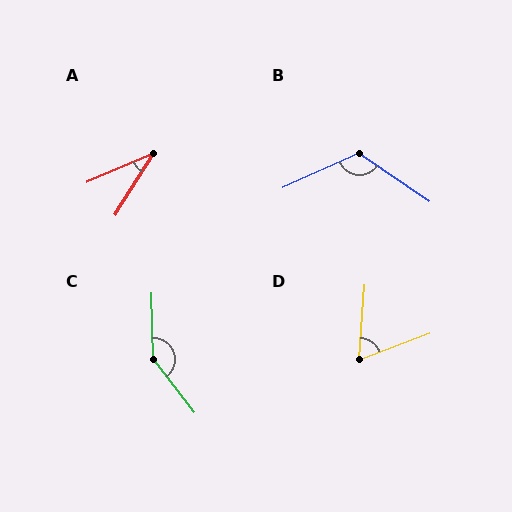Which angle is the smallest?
A, at approximately 35 degrees.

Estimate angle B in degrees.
Approximately 122 degrees.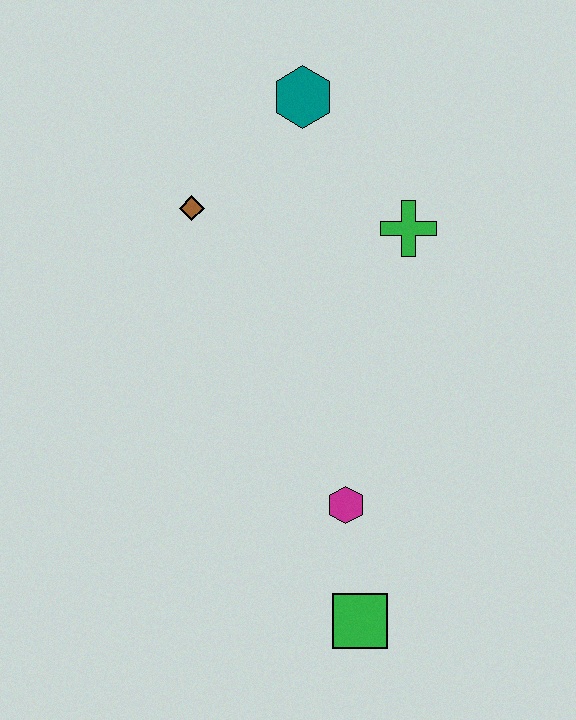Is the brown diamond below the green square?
No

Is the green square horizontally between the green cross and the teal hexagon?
Yes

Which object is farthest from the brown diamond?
The green square is farthest from the brown diamond.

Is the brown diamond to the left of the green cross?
Yes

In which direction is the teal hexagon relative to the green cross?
The teal hexagon is above the green cross.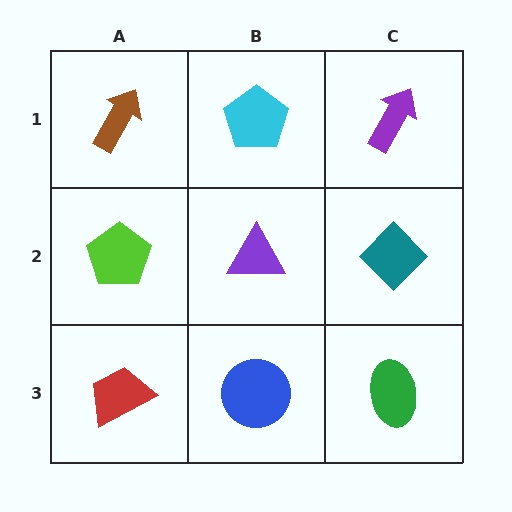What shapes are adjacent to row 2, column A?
A brown arrow (row 1, column A), a red trapezoid (row 3, column A), a purple triangle (row 2, column B).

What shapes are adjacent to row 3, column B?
A purple triangle (row 2, column B), a red trapezoid (row 3, column A), a green ellipse (row 3, column C).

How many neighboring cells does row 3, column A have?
2.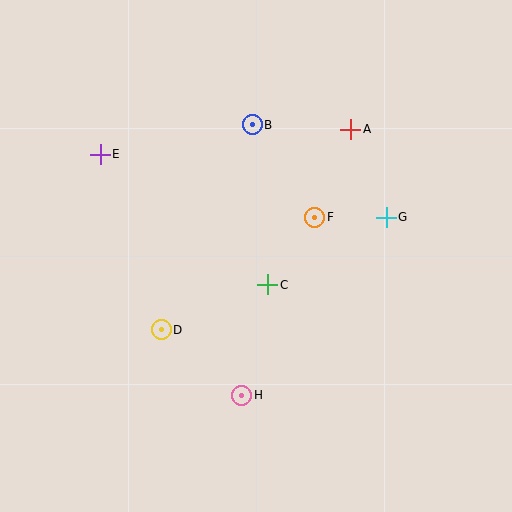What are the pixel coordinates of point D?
Point D is at (161, 330).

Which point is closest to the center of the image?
Point C at (268, 285) is closest to the center.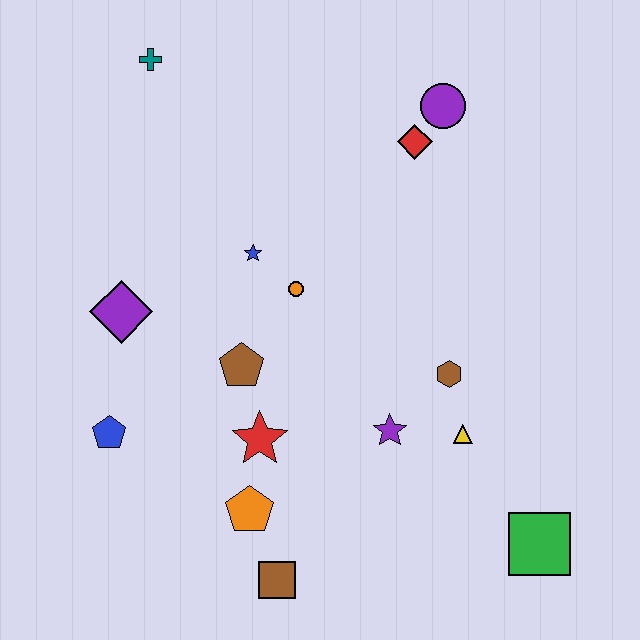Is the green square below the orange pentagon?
Yes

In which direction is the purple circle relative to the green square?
The purple circle is above the green square.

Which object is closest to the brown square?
The orange pentagon is closest to the brown square.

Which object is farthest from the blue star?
The green square is farthest from the blue star.